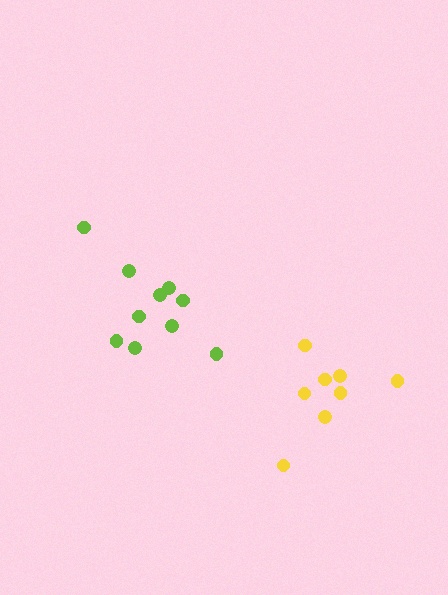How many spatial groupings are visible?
There are 2 spatial groupings.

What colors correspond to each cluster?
The clusters are colored: yellow, lime.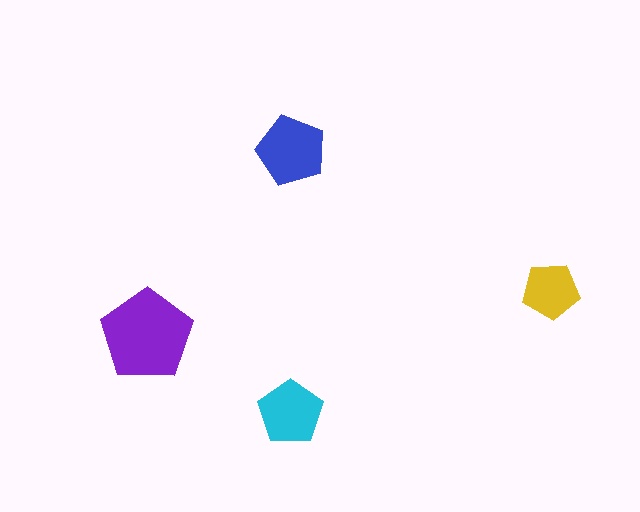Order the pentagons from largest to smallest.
the purple one, the blue one, the cyan one, the yellow one.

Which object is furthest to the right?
The yellow pentagon is rightmost.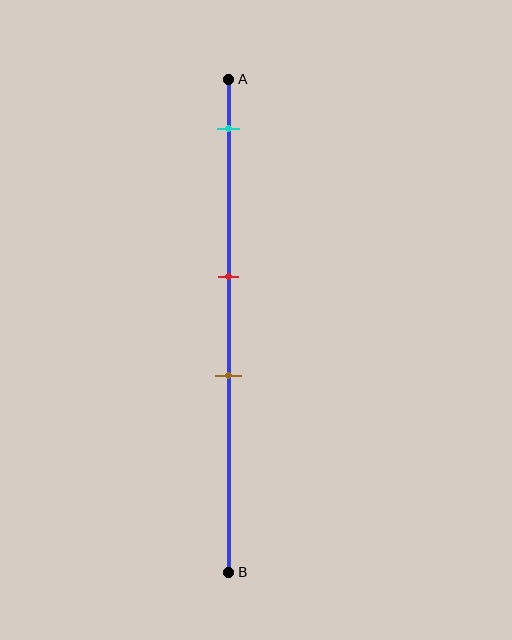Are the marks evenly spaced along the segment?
No, the marks are not evenly spaced.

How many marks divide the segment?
There are 3 marks dividing the segment.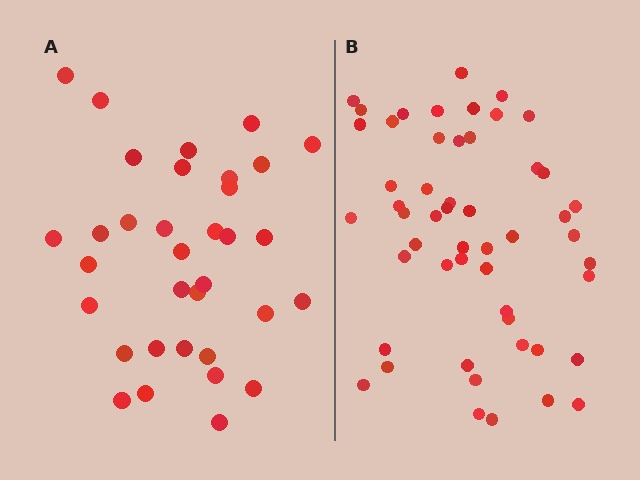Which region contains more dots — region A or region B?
Region B (the right region) has more dots.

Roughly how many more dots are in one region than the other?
Region B has approximately 20 more dots than region A.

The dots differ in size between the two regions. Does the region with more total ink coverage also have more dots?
No. Region A has more total ink coverage because its dots are larger, but region B actually contains more individual dots. Total area can be misleading — the number of items is what matters here.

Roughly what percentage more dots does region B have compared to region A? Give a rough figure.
About 55% more.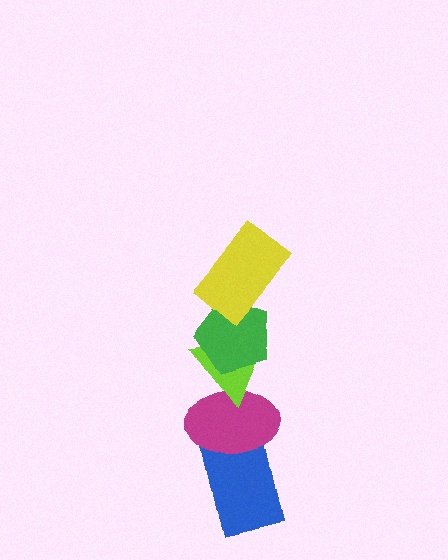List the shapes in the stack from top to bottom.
From top to bottom: the yellow rectangle, the green pentagon, the lime triangle, the magenta ellipse, the blue rectangle.